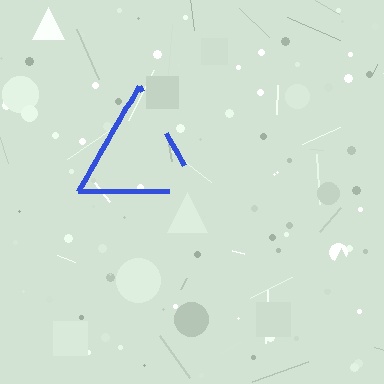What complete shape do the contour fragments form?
The contour fragments form a triangle.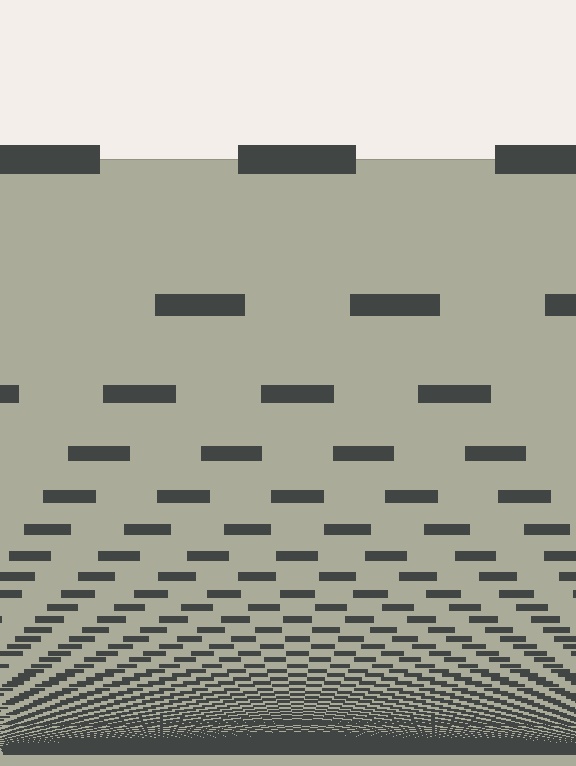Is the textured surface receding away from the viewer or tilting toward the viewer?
The surface appears to tilt toward the viewer. Texture elements get larger and sparser toward the top.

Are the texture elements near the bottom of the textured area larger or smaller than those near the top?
Smaller. The gradient is inverted — elements near the bottom are smaller and denser.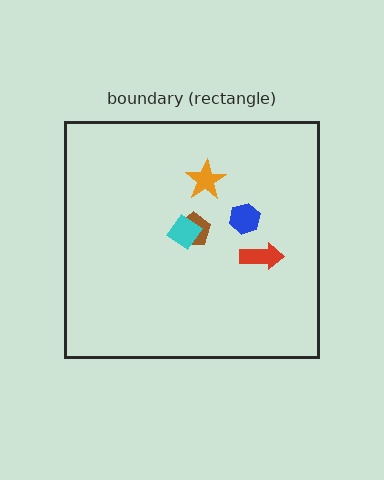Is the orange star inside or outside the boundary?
Inside.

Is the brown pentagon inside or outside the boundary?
Inside.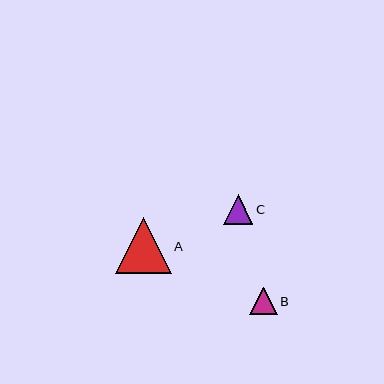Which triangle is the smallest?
Triangle B is the smallest with a size of approximately 27 pixels.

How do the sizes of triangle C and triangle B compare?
Triangle C and triangle B are approximately the same size.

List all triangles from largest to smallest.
From largest to smallest: A, C, B.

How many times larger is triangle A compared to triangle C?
Triangle A is approximately 1.9 times the size of triangle C.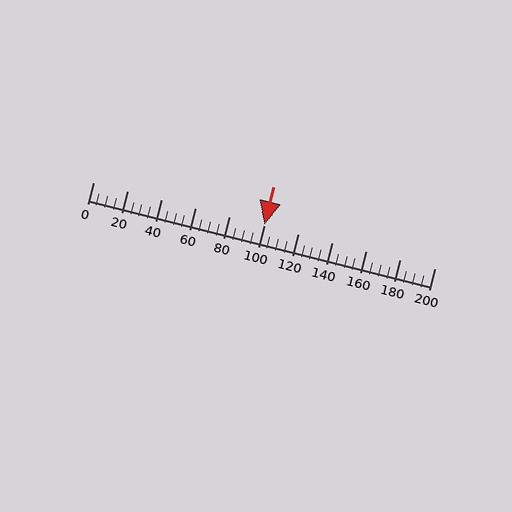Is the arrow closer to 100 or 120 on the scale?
The arrow is closer to 100.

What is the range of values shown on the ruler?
The ruler shows values from 0 to 200.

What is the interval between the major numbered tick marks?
The major tick marks are spaced 20 units apart.